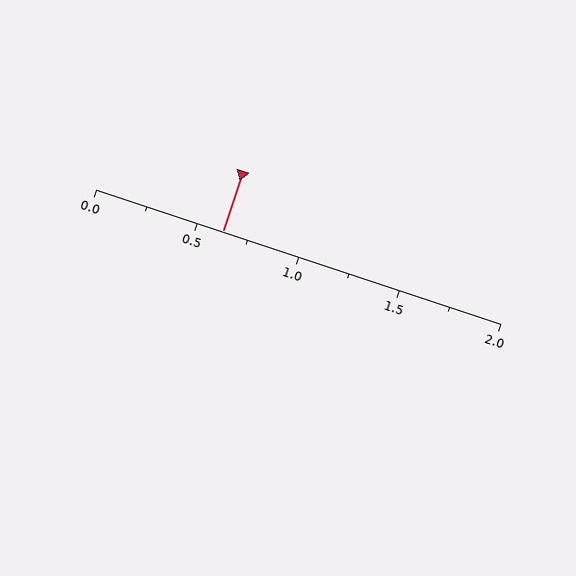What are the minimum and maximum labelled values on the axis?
The axis runs from 0.0 to 2.0.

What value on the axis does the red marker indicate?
The marker indicates approximately 0.62.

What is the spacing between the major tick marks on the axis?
The major ticks are spaced 0.5 apart.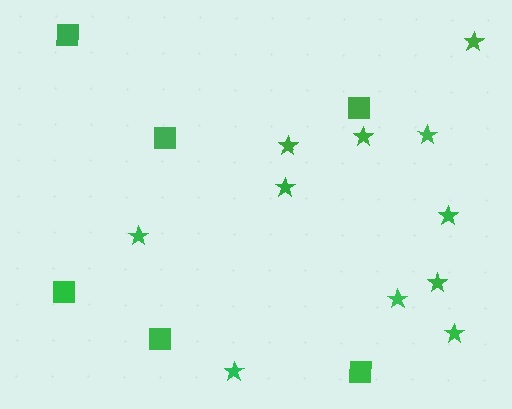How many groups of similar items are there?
There are 2 groups: one group of squares (6) and one group of stars (11).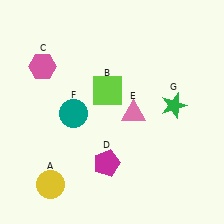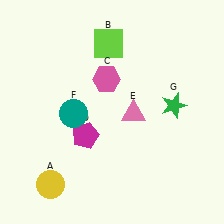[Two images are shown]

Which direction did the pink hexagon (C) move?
The pink hexagon (C) moved right.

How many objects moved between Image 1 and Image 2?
3 objects moved between the two images.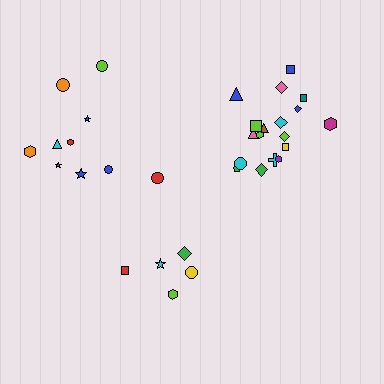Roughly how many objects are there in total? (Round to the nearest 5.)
Roughly 35 objects in total.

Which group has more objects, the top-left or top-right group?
The top-right group.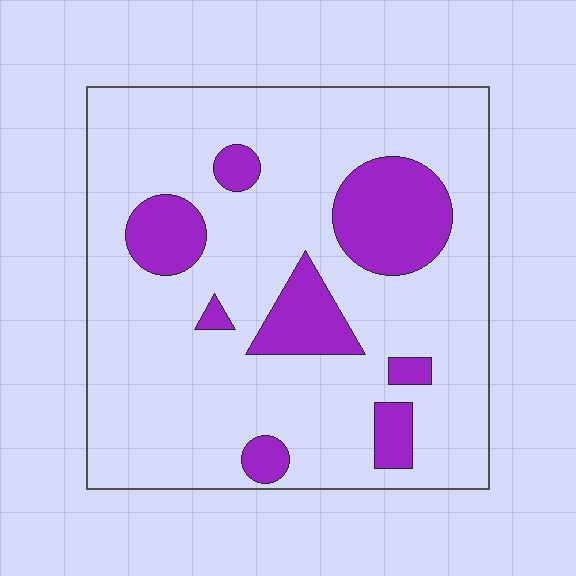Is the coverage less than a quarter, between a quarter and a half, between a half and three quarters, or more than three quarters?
Less than a quarter.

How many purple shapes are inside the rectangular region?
8.